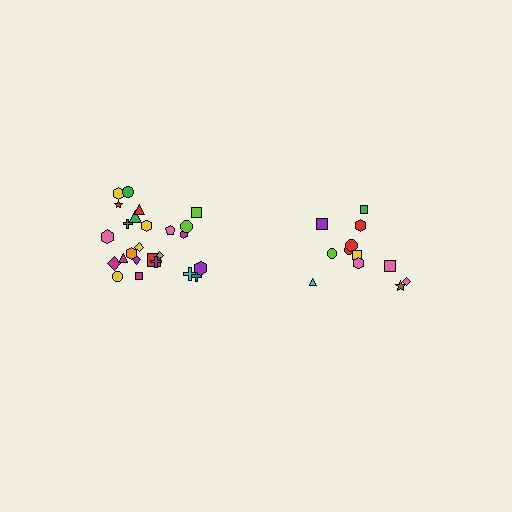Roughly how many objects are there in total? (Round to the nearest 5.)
Roughly 35 objects in total.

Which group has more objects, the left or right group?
The left group.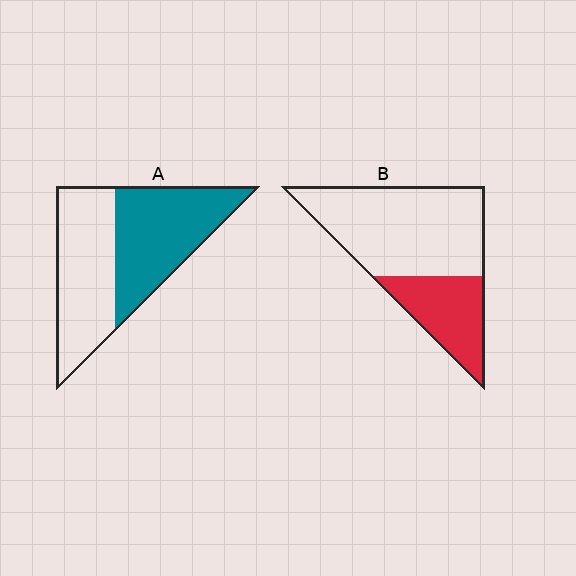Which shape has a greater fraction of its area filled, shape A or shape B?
Shape A.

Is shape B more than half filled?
No.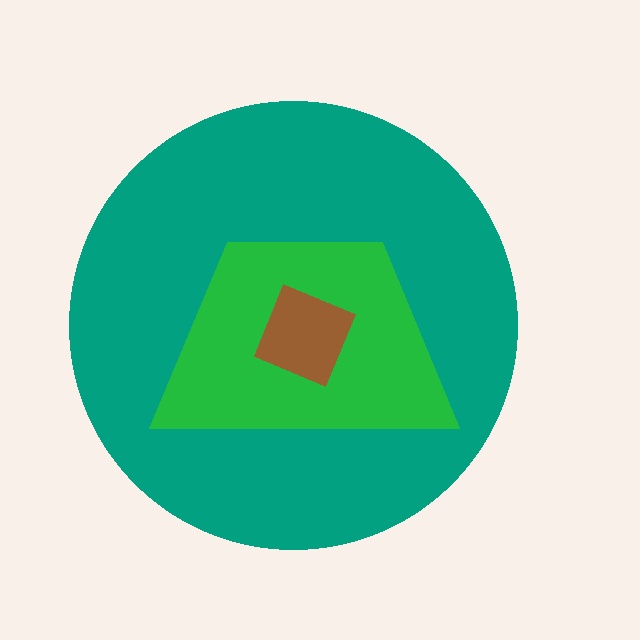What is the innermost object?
The brown square.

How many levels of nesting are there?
3.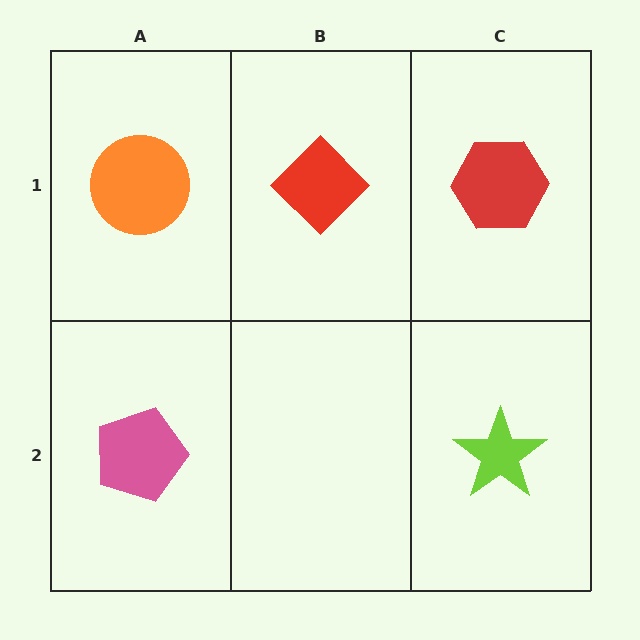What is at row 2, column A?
A pink pentagon.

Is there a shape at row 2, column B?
No, that cell is empty.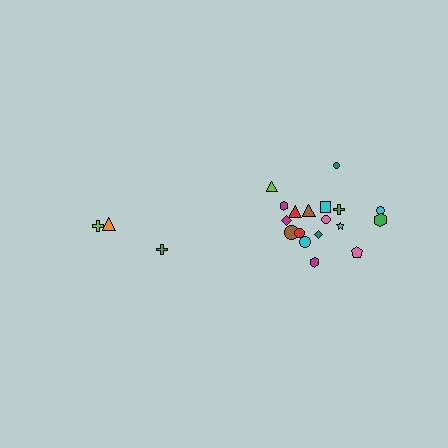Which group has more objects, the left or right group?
The right group.